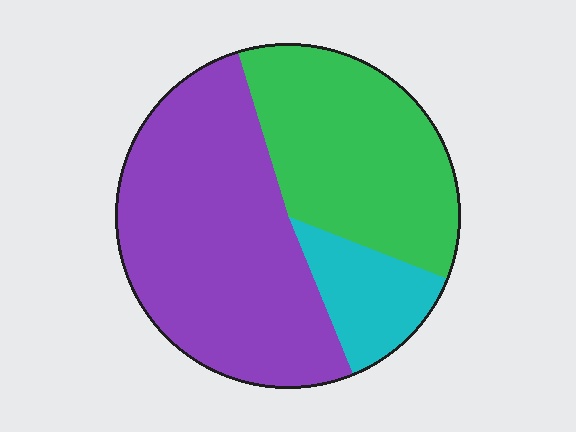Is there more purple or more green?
Purple.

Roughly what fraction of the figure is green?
Green covers about 35% of the figure.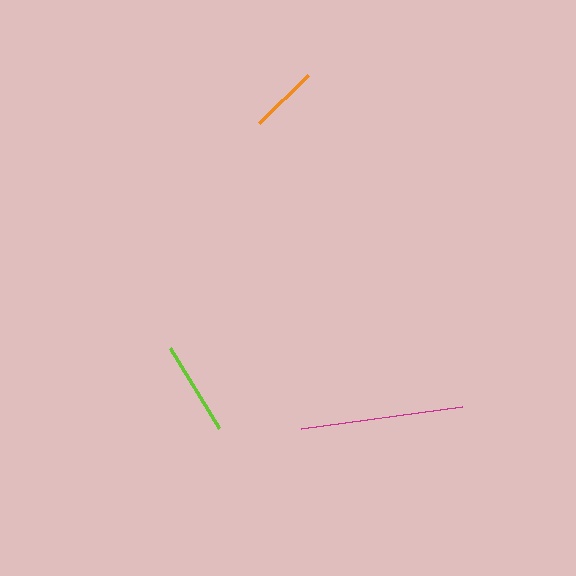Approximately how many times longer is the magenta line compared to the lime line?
The magenta line is approximately 1.7 times the length of the lime line.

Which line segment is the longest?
The magenta line is the longest at approximately 163 pixels.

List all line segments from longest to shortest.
From longest to shortest: magenta, lime, orange.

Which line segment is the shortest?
The orange line is the shortest at approximately 69 pixels.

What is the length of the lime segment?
The lime segment is approximately 94 pixels long.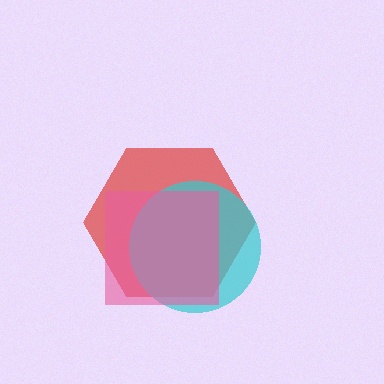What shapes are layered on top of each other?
The layered shapes are: a red hexagon, a cyan circle, a pink square.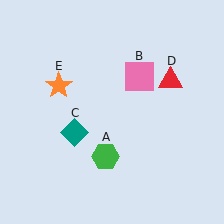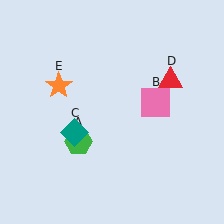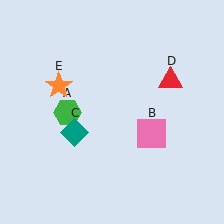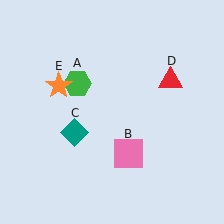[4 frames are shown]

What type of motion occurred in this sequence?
The green hexagon (object A), pink square (object B) rotated clockwise around the center of the scene.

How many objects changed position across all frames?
2 objects changed position: green hexagon (object A), pink square (object B).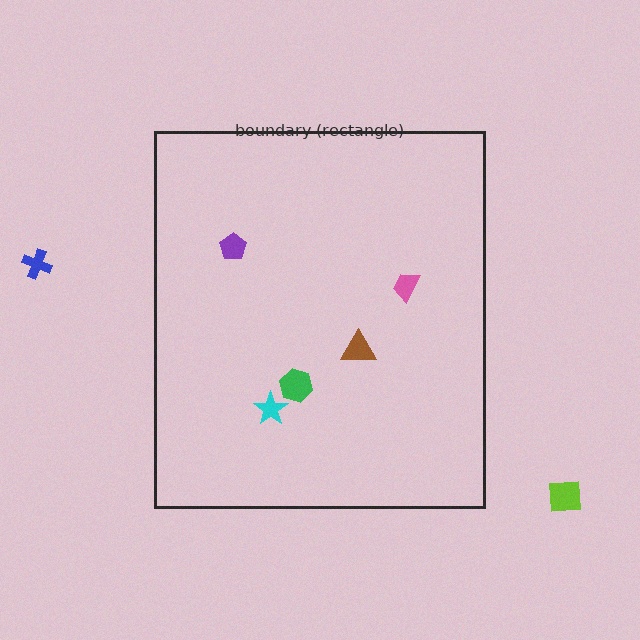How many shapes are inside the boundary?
5 inside, 2 outside.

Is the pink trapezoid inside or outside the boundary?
Inside.